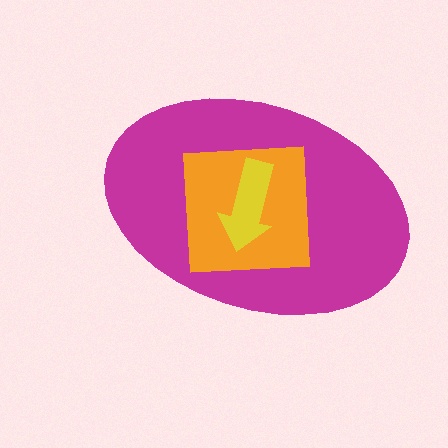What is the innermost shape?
The yellow arrow.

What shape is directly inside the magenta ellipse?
The orange square.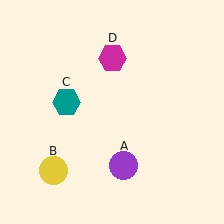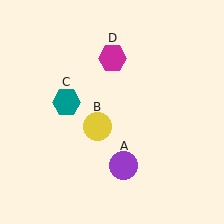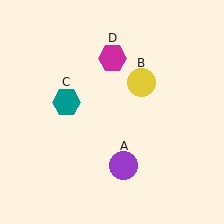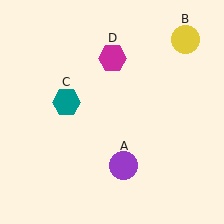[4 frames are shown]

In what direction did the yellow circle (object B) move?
The yellow circle (object B) moved up and to the right.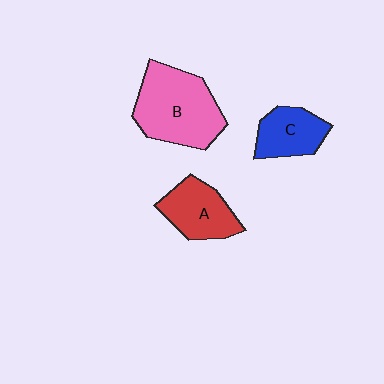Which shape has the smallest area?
Shape C (blue).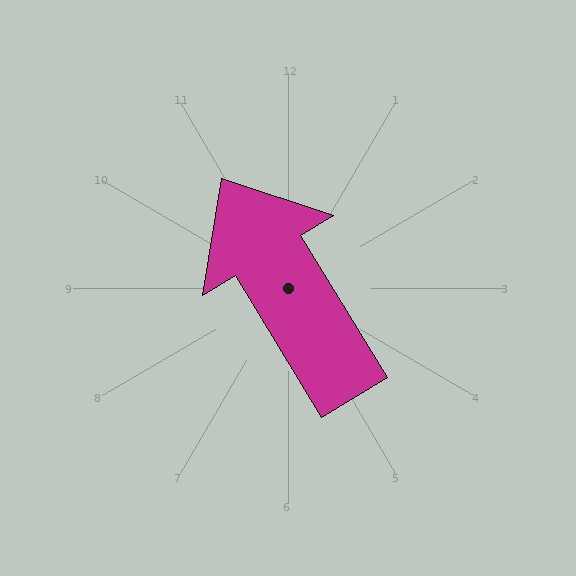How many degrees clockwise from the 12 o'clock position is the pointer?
Approximately 329 degrees.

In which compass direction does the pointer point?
Northwest.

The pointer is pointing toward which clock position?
Roughly 11 o'clock.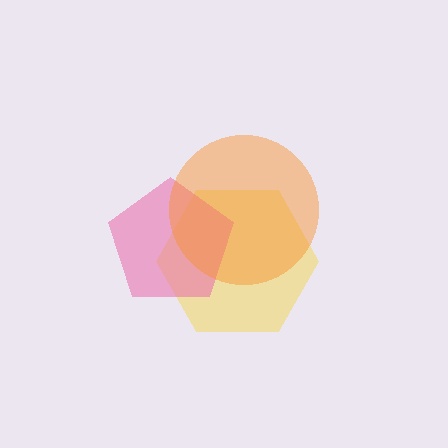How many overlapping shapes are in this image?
There are 3 overlapping shapes in the image.